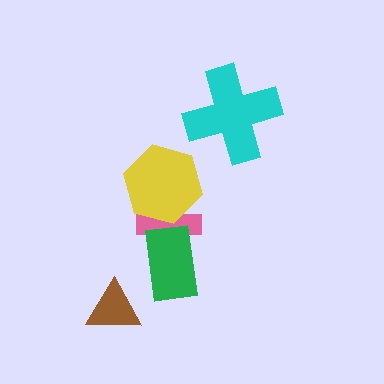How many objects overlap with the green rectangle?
1 object overlaps with the green rectangle.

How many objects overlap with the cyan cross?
0 objects overlap with the cyan cross.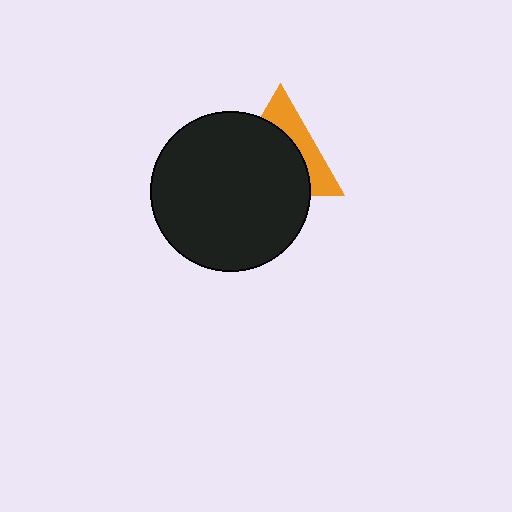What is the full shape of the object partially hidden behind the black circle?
The partially hidden object is an orange triangle.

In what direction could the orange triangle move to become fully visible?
The orange triangle could move toward the upper-right. That would shift it out from behind the black circle entirely.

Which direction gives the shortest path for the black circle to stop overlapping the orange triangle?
Moving toward the lower-left gives the shortest separation.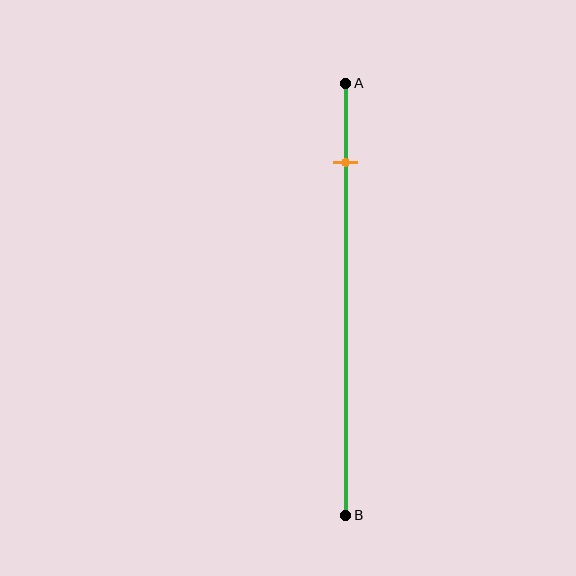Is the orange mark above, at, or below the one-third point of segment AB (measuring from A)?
The orange mark is above the one-third point of segment AB.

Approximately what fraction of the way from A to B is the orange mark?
The orange mark is approximately 20% of the way from A to B.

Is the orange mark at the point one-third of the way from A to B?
No, the mark is at about 20% from A, not at the 33% one-third point.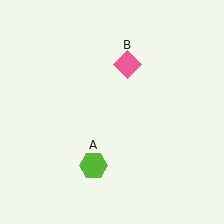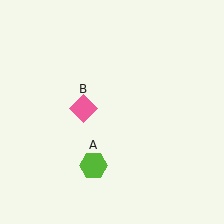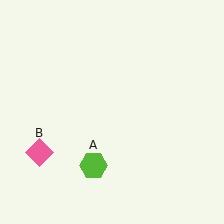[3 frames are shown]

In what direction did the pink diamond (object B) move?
The pink diamond (object B) moved down and to the left.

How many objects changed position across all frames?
1 object changed position: pink diamond (object B).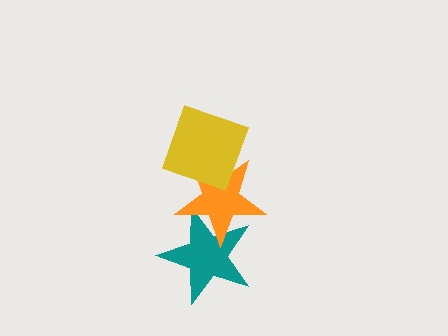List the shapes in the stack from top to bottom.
From top to bottom: the yellow diamond, the orange star, the teal star.